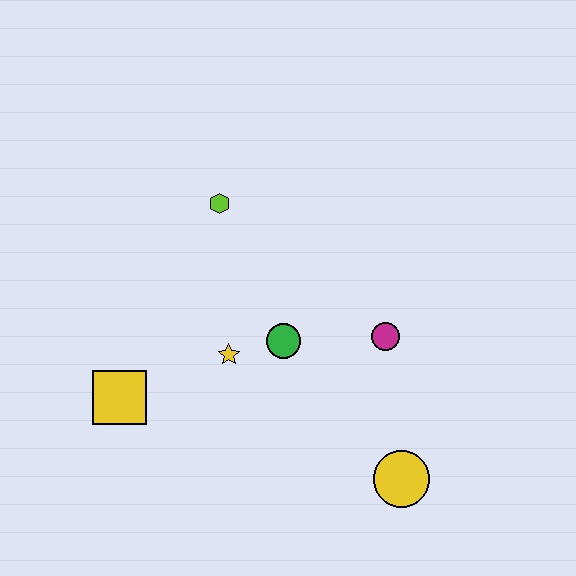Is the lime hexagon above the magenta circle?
Yes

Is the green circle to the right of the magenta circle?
No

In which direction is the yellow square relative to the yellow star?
The yellow square is to the left of the yellow star.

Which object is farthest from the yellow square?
The yellow circle is farthest from the yellow square.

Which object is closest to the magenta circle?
The green circle is closest to the magenta circle.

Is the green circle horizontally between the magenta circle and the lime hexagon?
Yes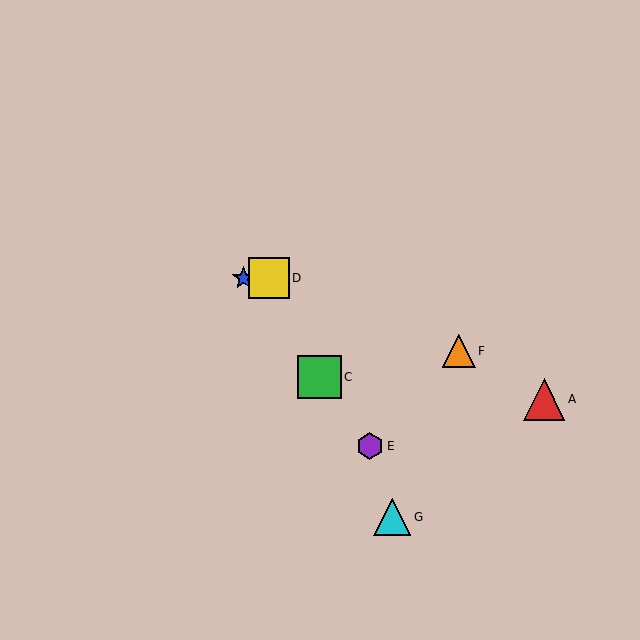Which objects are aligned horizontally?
Objects B, D are aligned horizontally.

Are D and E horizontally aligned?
No, D is at y≈278 and E is at y≈446.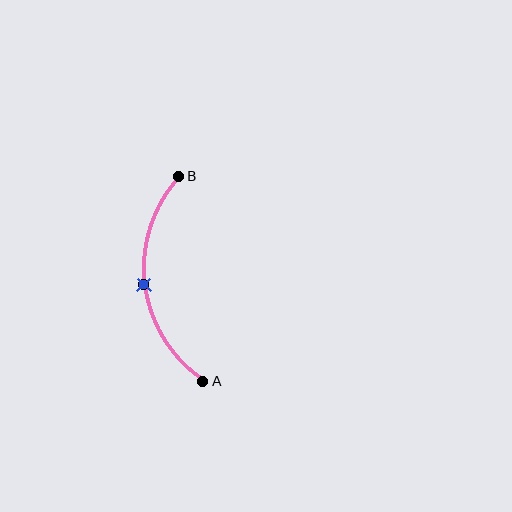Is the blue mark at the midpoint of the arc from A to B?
Yes. The blue mark lies on the arc at equal arc-length from both A and B — it is the arc midpoint.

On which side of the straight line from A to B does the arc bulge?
The arc bulges to the left of the straight line connecting A and B.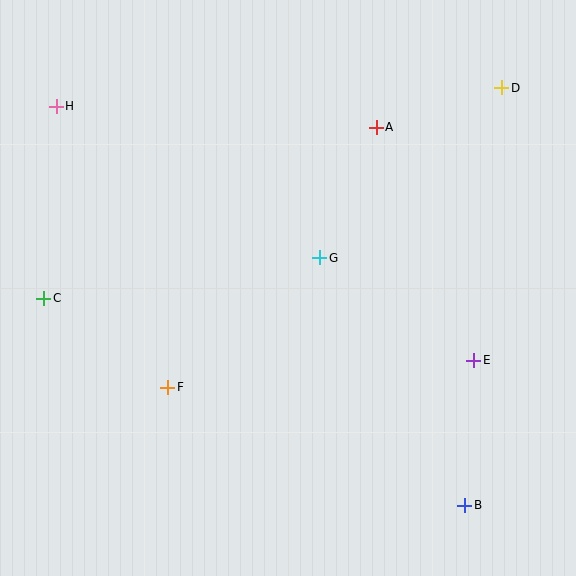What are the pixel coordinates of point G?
Point G is at (320, 258).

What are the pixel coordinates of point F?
Point F is at (168, 387).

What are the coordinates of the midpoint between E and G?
The midpoint between E and G is at (397, 309).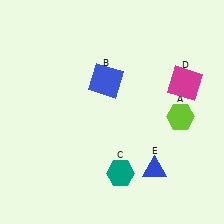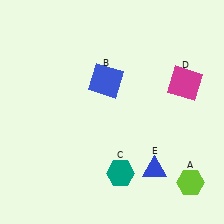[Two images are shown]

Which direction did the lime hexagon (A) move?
The lime hexagon (A) moved down.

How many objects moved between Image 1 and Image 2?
1 object moved between the two images.